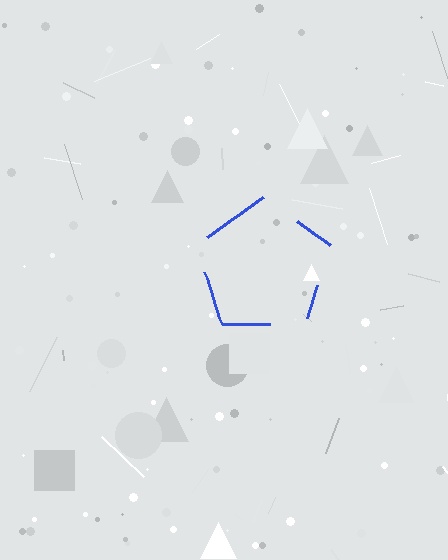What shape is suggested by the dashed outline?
The dashed outline suggests a pentagon.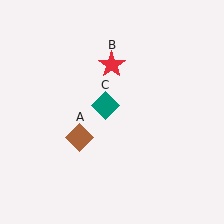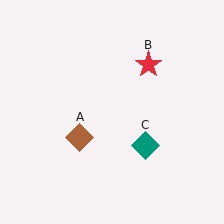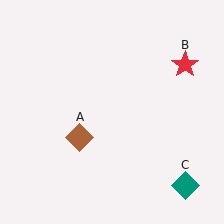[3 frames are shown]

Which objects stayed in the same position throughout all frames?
Brown diamond (object A) remained stationary.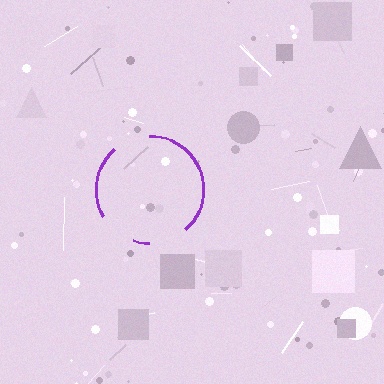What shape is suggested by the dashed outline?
The dashed outline suggests a circle.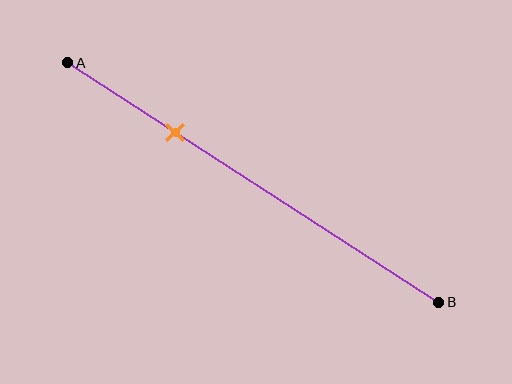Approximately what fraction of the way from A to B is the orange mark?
The orange mark is approximately 30% of the way from A to B.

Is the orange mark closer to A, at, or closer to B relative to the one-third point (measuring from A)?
The orange mark is closer to point A than the one-third point of segment AB.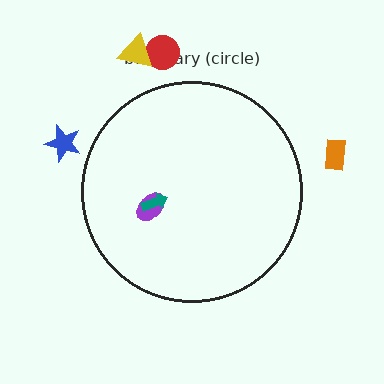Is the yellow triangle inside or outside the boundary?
Outside.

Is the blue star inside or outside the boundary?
Outside.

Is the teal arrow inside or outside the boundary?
Inside.